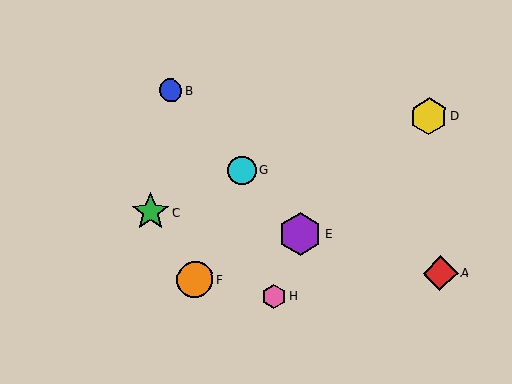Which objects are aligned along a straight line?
Objects B, E, G are aligned along a straight line.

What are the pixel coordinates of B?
Object B is at (170, 90).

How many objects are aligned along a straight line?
3 objects (B, E, G) are aligned along a straight line.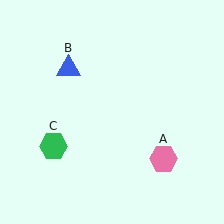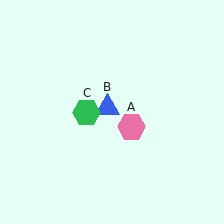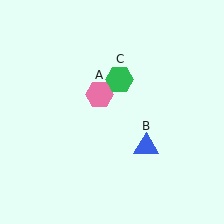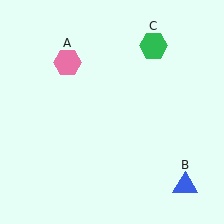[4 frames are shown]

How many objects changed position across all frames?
3 objects changed position: pink hexagon (object A), blue triangle (object B), green hexagon (object C).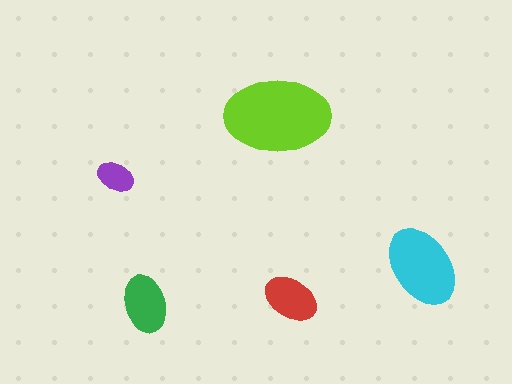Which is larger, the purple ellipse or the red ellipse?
The red one.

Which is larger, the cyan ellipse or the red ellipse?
The cyan one.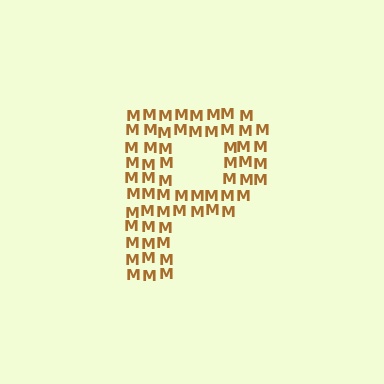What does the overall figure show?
The overall figure shows the letter P.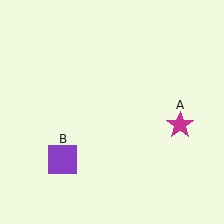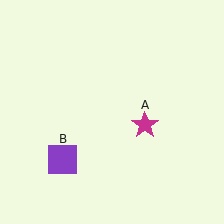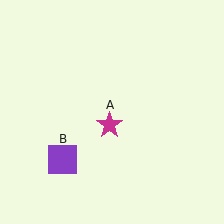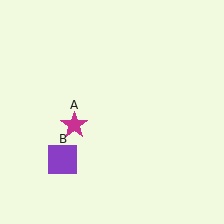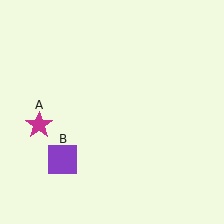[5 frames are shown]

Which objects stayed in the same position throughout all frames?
Purple square (object B) remained stationary.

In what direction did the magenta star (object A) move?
The magenta star (object A) moved left.